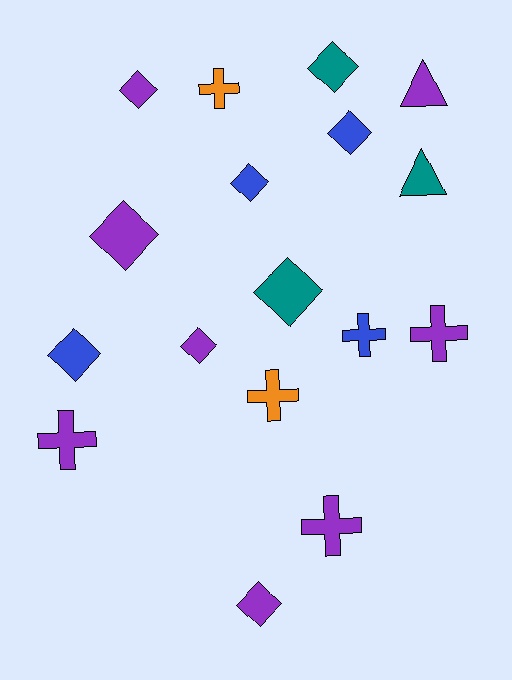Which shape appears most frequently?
Diamond, with 9 objects.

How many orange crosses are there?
There are 2 orange crosses.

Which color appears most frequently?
Purple, with 8 objects.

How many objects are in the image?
There are 17 objects.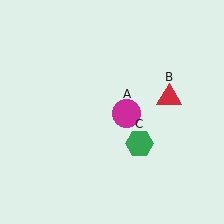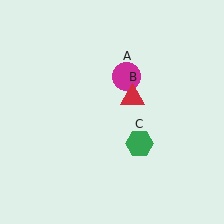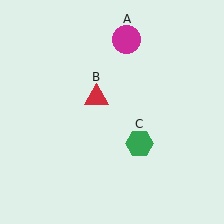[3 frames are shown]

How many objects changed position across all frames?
2 objects changed position: magenta circle (object A), red triangle (object B).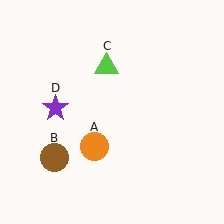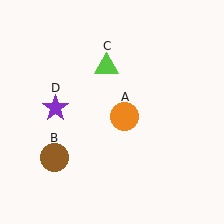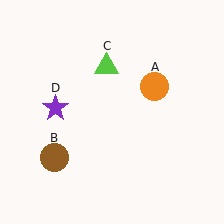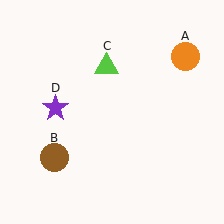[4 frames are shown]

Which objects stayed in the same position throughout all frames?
Brown circle (object B) and lime triangle (object C) and purple star (object D) remained stationary.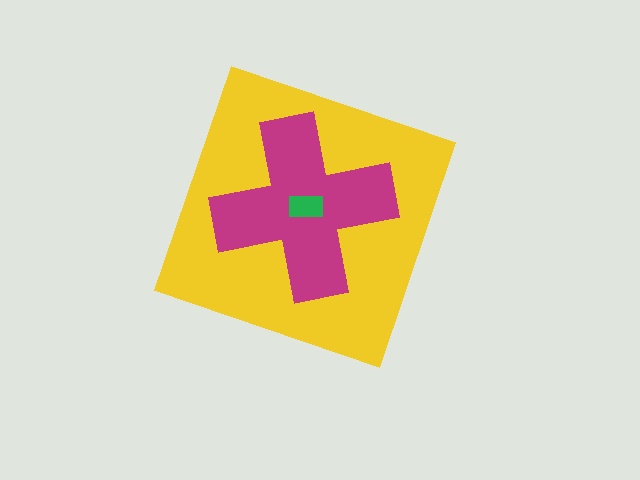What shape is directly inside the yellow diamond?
The magenta cross.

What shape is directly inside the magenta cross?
The green rectangle.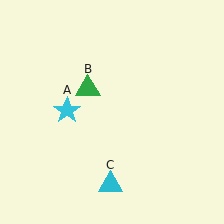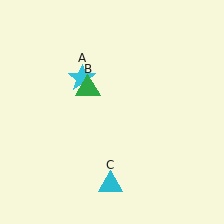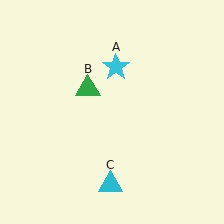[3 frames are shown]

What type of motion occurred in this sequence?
The cyan star (object A) rotated clockwise around the center of the scene.